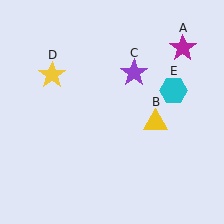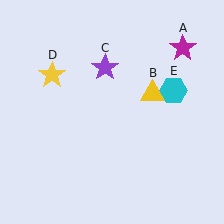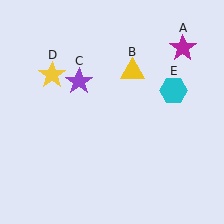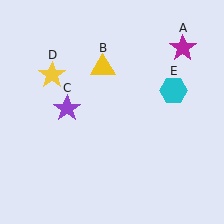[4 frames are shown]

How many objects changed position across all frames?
2 objects changed position: yellow triangle (object B), purple star (object C).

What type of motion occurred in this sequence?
The yellow triangle (object B), purple star (object C) rotated counterclockwise around the center of the scene.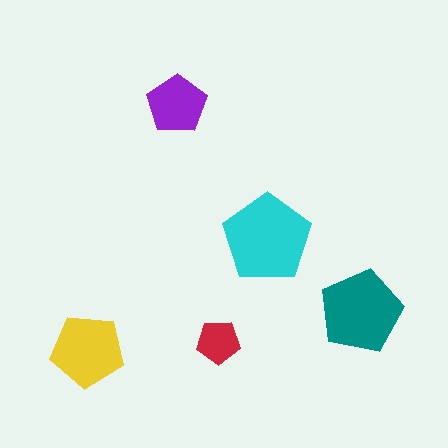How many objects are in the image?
There are 5 objects in the image.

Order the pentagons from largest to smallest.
the cyan one, the teal one, the yellow one, the purple one, the red one.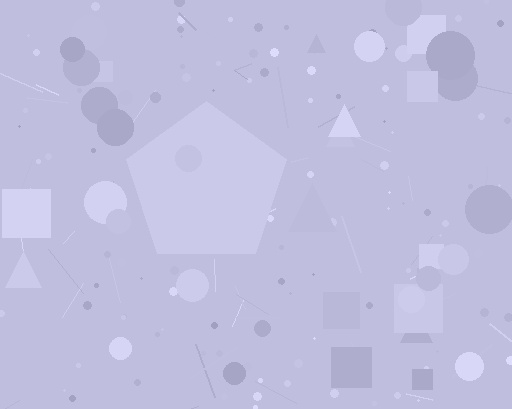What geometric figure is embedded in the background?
A pentagon is embedded in the background.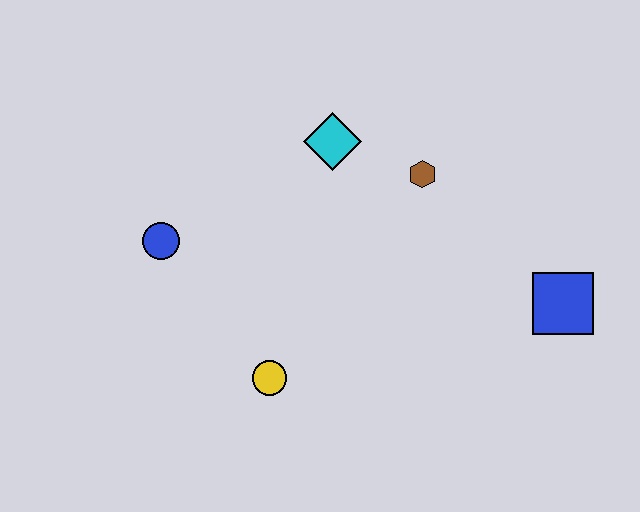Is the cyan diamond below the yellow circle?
No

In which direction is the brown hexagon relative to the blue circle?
The brown hexagon is to the right of the blue circle.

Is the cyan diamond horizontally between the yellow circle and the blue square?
Yes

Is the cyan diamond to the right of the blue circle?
Yes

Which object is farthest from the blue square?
The blue circle is farthest from the blue square.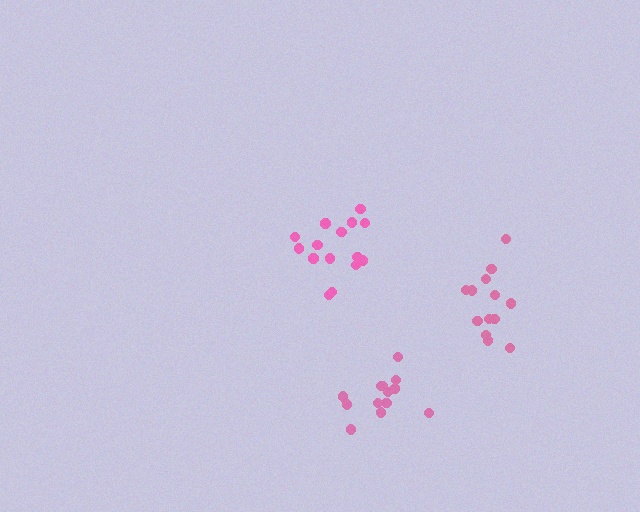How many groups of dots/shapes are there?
There are 3 groups.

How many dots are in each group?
Group 1: 15 dots, Group 2: 13 dots, Group 3: 13 dots (41 total).